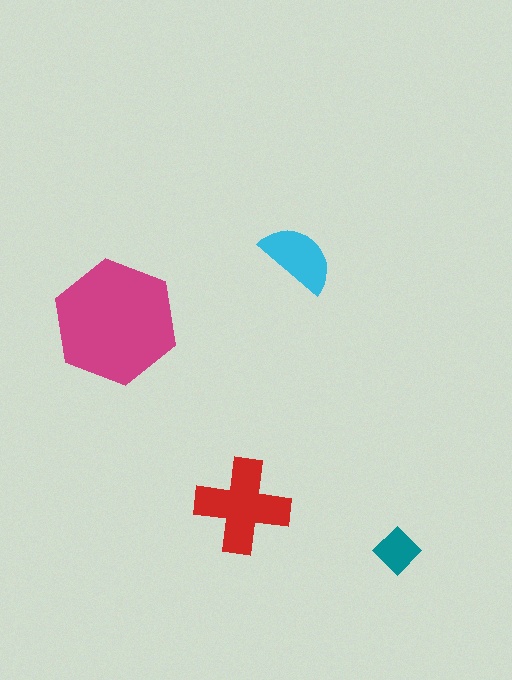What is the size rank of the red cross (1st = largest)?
2nd.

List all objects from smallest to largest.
The teal diamond, the cyan semicircle, the red cross, the magenta hexagon.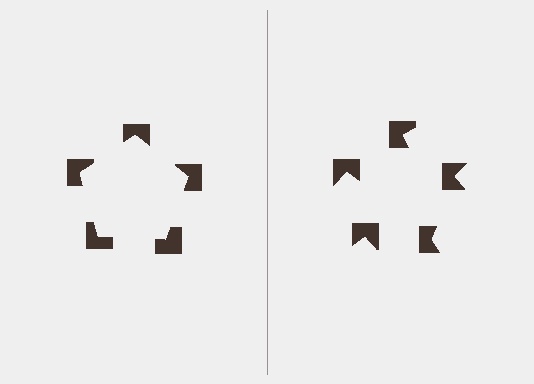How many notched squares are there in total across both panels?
10 — 5 on each side.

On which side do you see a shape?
An illusory pentagon appears on the left side. On the right side the wedge cuts are rotated, so no coherent shape forms.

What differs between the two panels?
The notched squares are positioned identically on both sides; only the wedge orientations differ. On the left they align to a pentagon; on the right they are misaligned.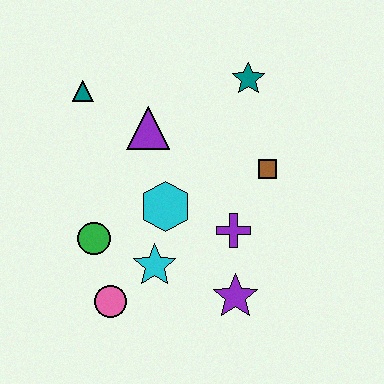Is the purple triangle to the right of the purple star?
No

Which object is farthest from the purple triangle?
The purple star is farthest from the purple triangle.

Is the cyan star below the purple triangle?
Yes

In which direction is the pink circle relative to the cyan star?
The pink circle is to the left of the cyan star.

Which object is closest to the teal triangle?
The purple triangle is closest to the teal triangle.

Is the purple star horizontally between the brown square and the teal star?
No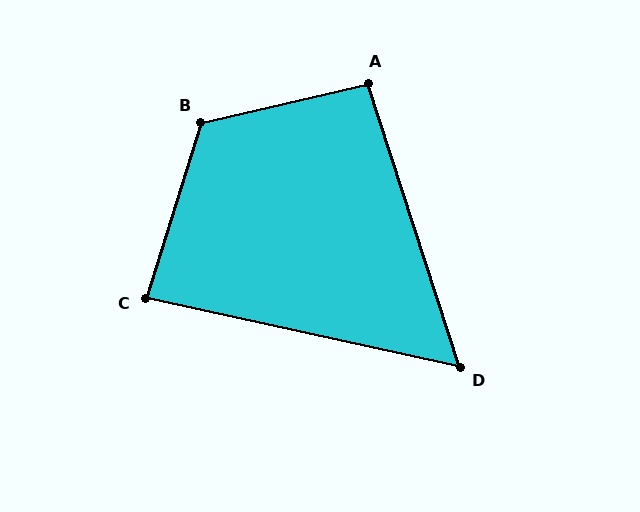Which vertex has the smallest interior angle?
D, at approximately 60 degrees.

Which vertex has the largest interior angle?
B, at approximately 120 degrees.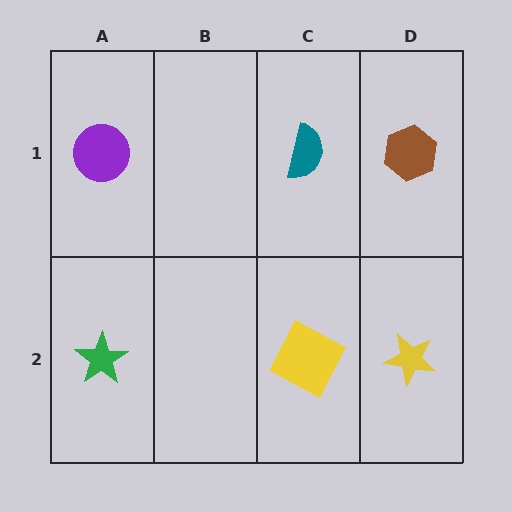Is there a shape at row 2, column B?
No, that cell is empty.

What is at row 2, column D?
A yellow star.